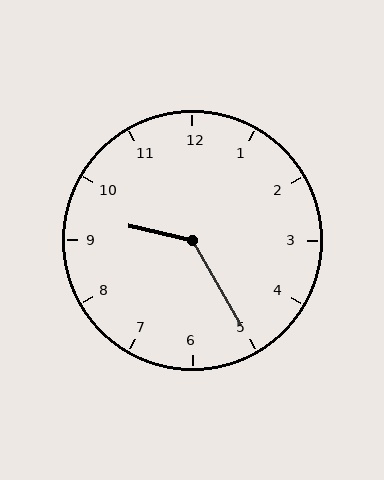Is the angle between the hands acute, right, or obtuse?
It is obtuse.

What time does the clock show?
9:25.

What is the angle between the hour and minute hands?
Approximately 132 degrees.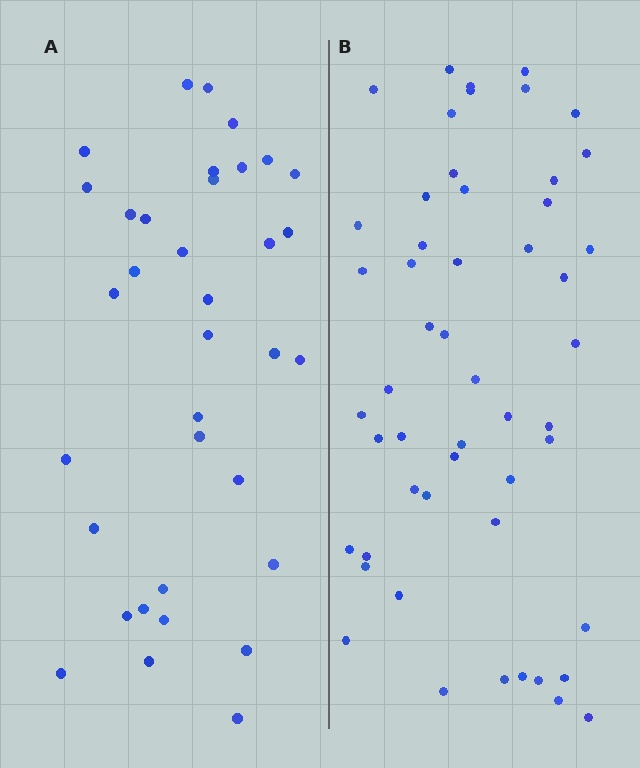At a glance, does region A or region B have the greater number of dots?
Region B (the right region) has more dots.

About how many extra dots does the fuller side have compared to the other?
Region B has approximately 15 more dots than region A.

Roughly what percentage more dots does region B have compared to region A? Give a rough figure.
About 50% more.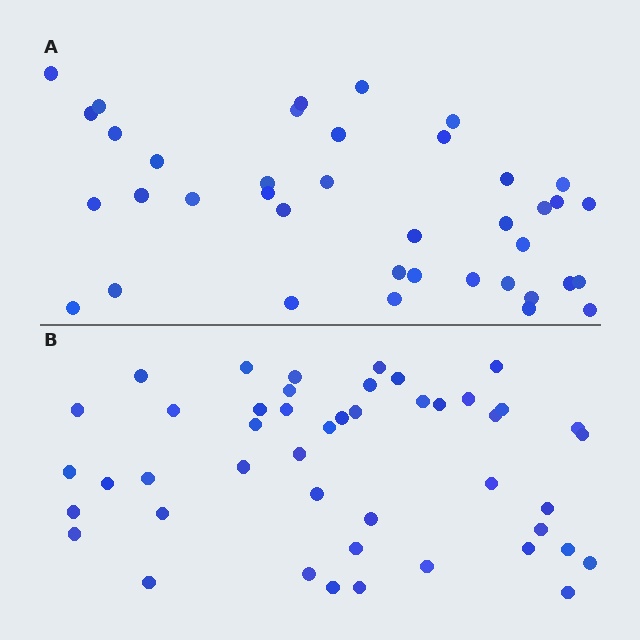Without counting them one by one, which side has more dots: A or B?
Region B (the bottom region) has more dots.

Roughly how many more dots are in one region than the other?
Region B has roughly 8 or so more dots than region A.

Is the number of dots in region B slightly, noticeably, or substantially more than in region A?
Region B has only slightly more — the two regions are fairly close. The ratio is roughly 1.2 to 1.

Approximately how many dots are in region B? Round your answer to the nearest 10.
About 50 dots. (The exact count is 46, which rounds to 50.)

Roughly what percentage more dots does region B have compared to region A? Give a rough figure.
About 20% more.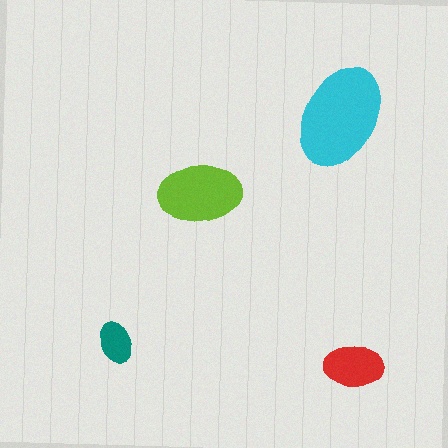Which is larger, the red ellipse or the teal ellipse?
The red one.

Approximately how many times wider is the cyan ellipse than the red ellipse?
About 1.5 times wider.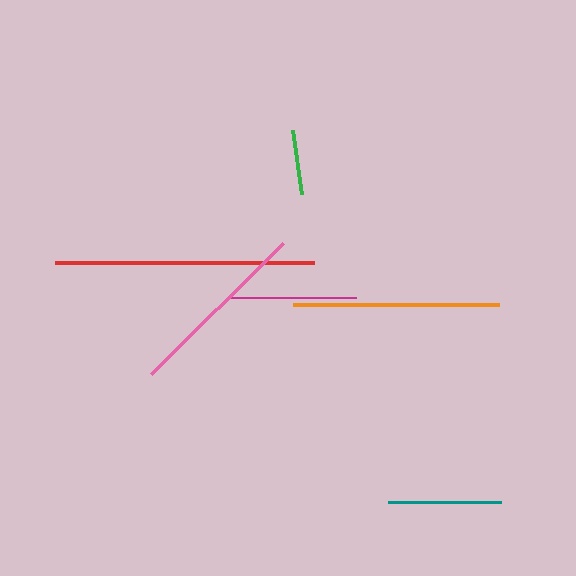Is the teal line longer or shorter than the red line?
The red line is longer than the teal line.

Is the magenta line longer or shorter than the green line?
The magenta line is longer than the green line.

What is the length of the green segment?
The green segment is approximately 65 pixels long.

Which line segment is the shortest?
The green line is the shortest at approximately 65 pixels.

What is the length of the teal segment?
The teal segment is approximately 113 pixels long.